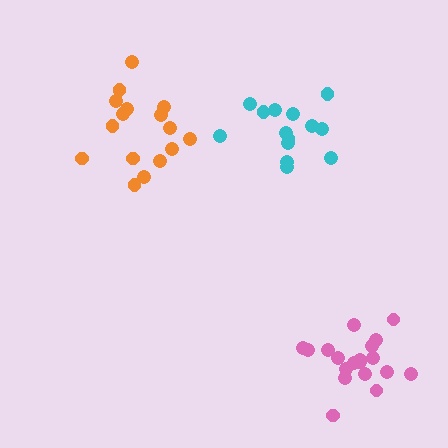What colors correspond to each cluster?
The clusters are colored: orange, pink, cyan.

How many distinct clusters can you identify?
There are 3 distinct clusters.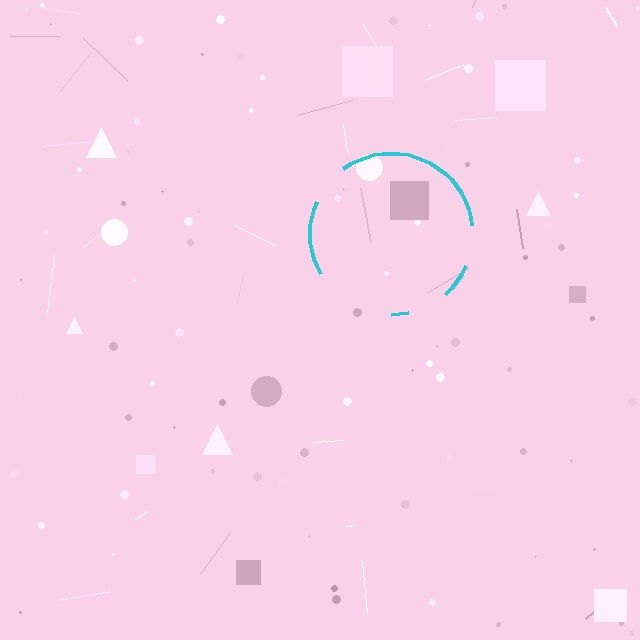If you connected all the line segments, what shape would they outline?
They would outline a circle.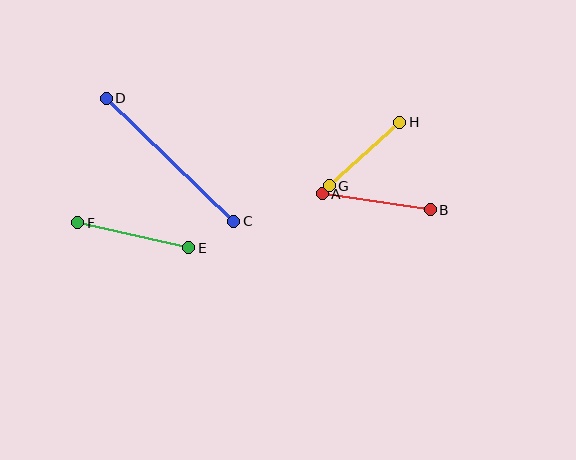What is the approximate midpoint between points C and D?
The midpoint is at approximately (170, 160) pixels.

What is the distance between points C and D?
The distance is approximately 177 pixels.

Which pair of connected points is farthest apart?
Points C and D are farthest apart.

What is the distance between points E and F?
The distance is approximately 114 pixels.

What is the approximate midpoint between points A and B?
The midpoint is at approximately (376, 202) pixels.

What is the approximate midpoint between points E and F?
The midpoint is at approximately (133, 235) pixels.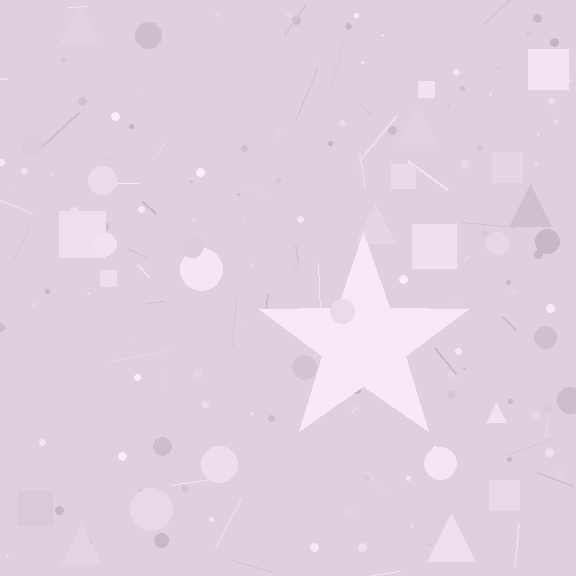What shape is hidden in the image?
A star is hidden in the image.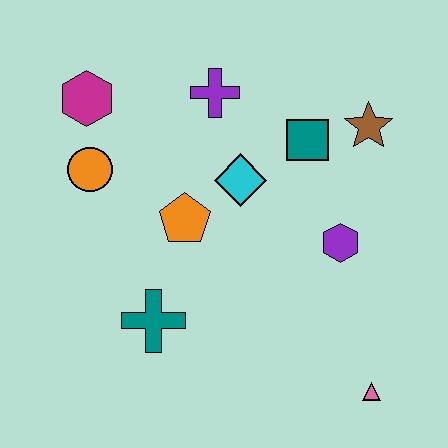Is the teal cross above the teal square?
No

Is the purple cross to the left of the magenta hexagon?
No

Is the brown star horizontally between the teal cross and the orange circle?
No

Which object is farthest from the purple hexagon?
The magenta hexagon is farthest from the purple hexagon.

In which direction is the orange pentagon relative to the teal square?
The orange pentagon is to the left of the teal square.